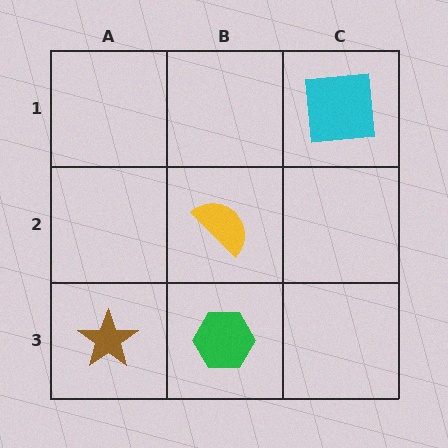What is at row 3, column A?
A brown star.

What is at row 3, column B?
A green hexagon.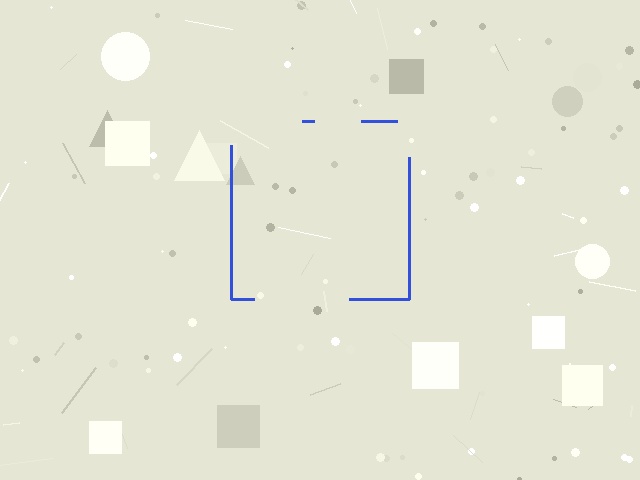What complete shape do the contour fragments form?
The contour fragments form a square.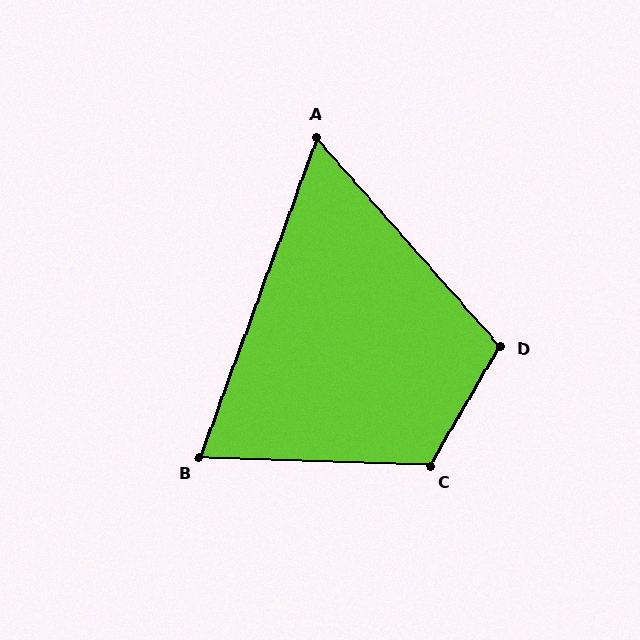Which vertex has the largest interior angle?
C, at approximately 118 degrees.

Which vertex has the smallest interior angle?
A, at approximately 62 degrees.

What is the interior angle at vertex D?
Approximately 108 degrees (obtuse).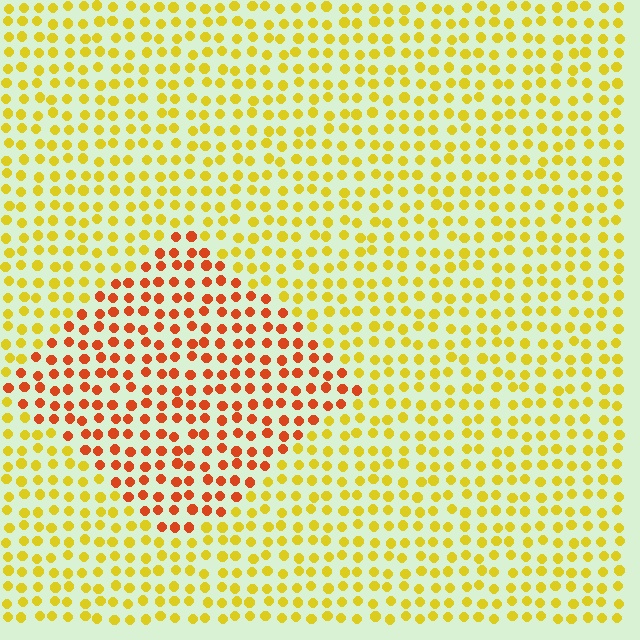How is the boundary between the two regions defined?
The boundary is defined purely by a slight shift in hue (about 43 degrees). Spacing, size, and orientation are identical on both sides.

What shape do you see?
I see a diamond.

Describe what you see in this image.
The image is filled with small yellow elements in a uniform arrangement. A diamond-shaped region is visible where the elements are tinted to a slightly different hue, forming a subtle color boundary.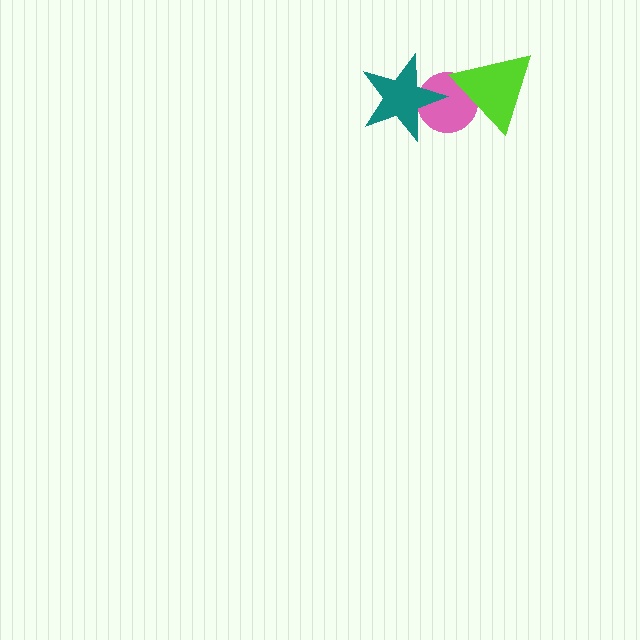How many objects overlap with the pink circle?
2 objects overlap with the pink circle.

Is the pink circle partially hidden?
Yes, it is partially covered by another shape.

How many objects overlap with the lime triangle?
1 object overlaps with the lime triangle.